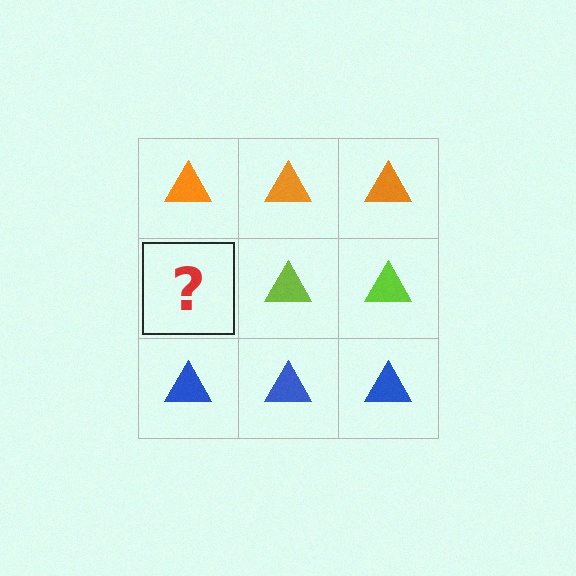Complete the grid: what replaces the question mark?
The question mark should be replaced with a lime triangle.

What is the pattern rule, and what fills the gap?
The rule is that each row has a consistent color. The gap should be filled with a lime triangle.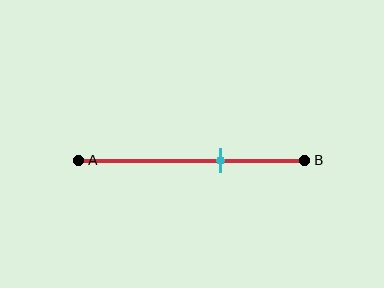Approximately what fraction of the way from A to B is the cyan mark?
The cyan mark is approximately 65% of the way from A to B.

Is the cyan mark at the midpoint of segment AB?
No, the mark is at about 65% from A, not at the 50% midpoint.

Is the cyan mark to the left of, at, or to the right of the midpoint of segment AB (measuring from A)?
The cyan mark is to the right of the midpoint of segment AB.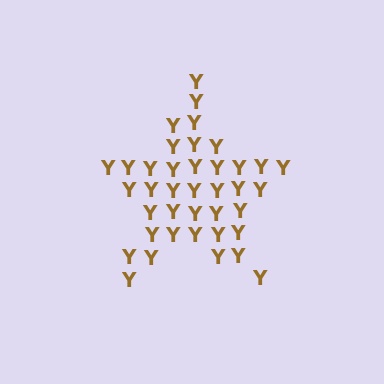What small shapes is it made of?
It is made of small letter Y's.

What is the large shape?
The large shape is a star.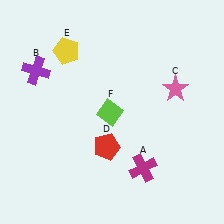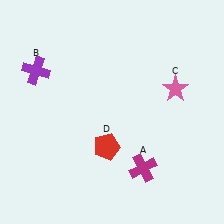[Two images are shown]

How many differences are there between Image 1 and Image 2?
There are 2 differences between the two images.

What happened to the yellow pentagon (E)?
The yellow pentagon (E) was removed in Image 2. It was in the top-left area of Image 1.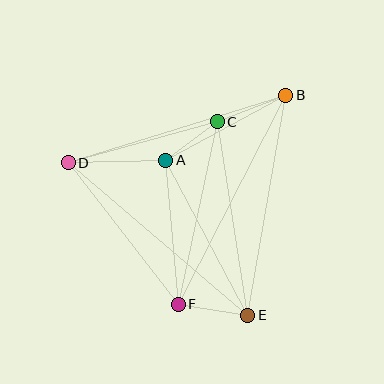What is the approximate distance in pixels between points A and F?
The distance between A and F is approximately 145 pixels.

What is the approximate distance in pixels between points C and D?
The distance between C and D is approximately 155 pixels.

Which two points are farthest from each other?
Points D and E are farthest from each other.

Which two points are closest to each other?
Points A and C are closest to each other.